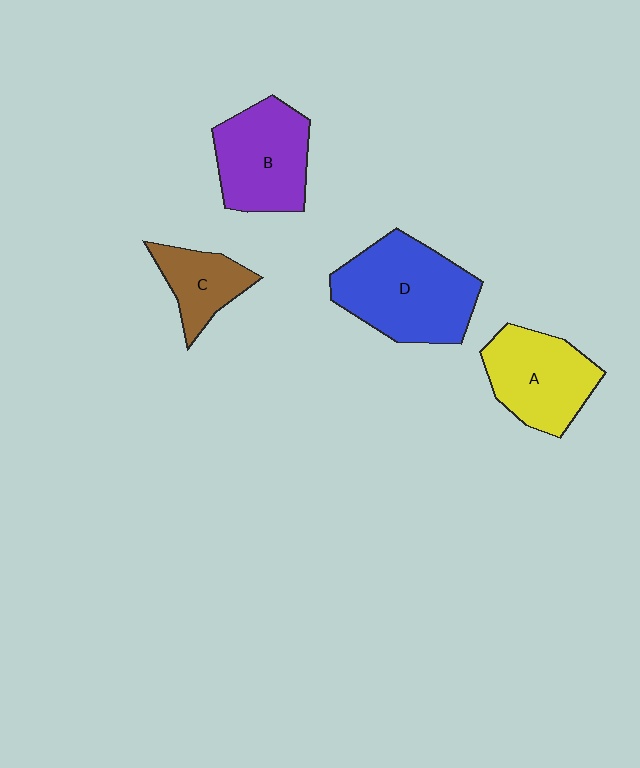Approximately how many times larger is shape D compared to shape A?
Approximately 1.3 times.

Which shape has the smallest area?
Shape C (brown).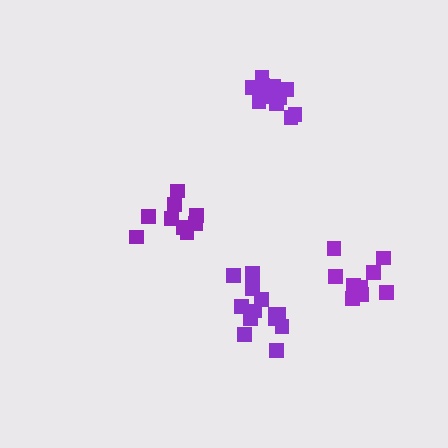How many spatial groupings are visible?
There are 4 spatial groupings.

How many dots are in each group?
Group 1: 14 dots, Group 2: 9 dots, Group 3: 9 dots, Group 4: 13 dots (45 total).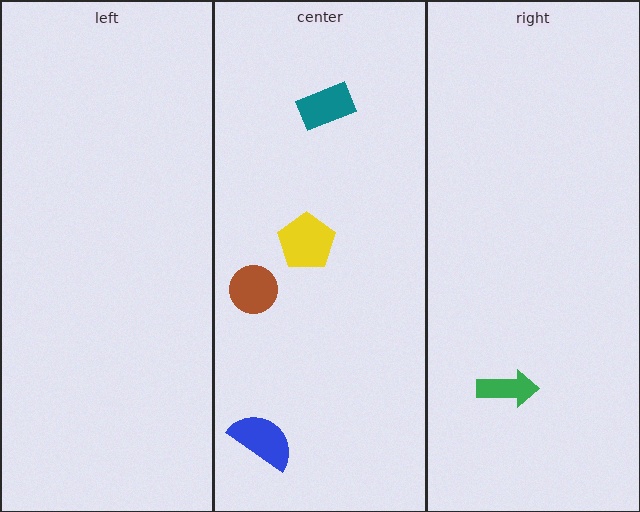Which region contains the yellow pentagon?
The center region.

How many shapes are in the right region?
1.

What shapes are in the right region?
The green arrow.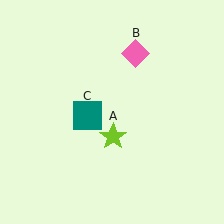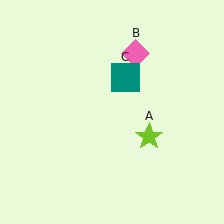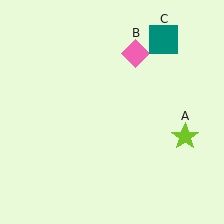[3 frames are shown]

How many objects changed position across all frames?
2 objects changed position: lime star (object A), teal square (object C).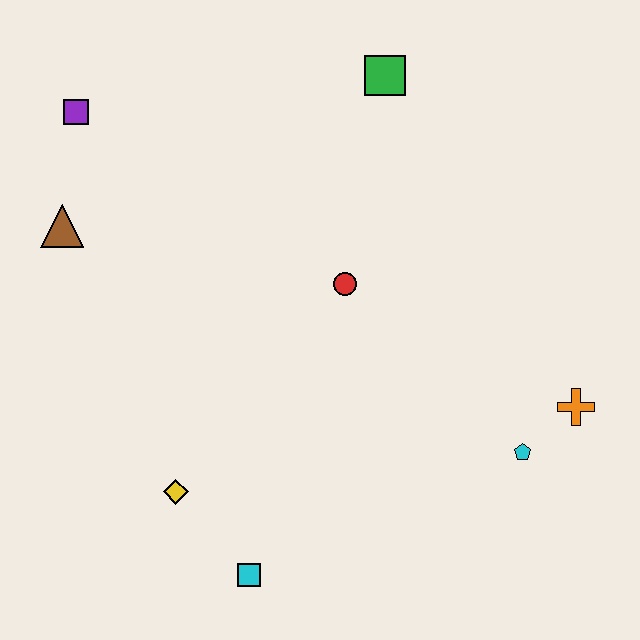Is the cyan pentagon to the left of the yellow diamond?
No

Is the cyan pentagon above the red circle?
No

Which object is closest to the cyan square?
The yellow diamond is closest to the cyan square.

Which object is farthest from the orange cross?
The purple square is farthest from the orange cross.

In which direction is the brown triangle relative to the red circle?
The brown triangle is to the left of the red circle.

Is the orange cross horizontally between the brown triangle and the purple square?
No